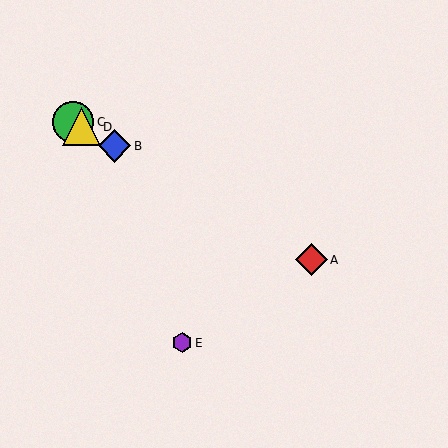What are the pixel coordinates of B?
Object B is at (115, 146).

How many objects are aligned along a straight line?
4 objects (A, B, C, D) are aligned along a straight line.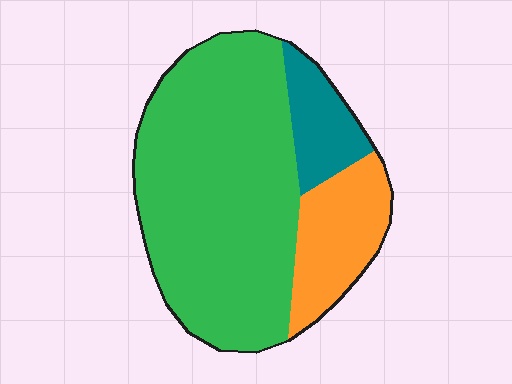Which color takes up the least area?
Teal, at roughly 10%.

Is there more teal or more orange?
Orange.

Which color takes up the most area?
Green, at roughly 70%.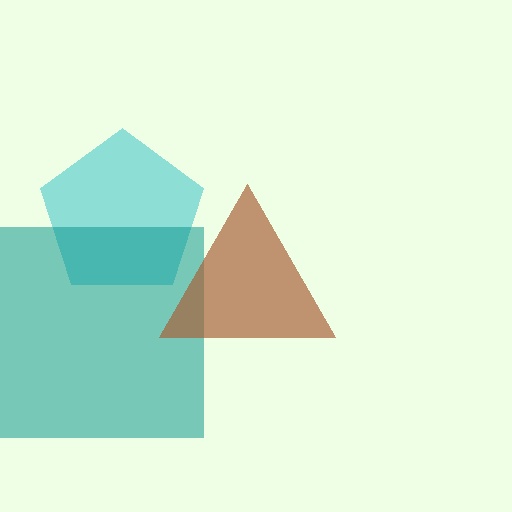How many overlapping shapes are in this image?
There are 3 overlapping shapes in the image.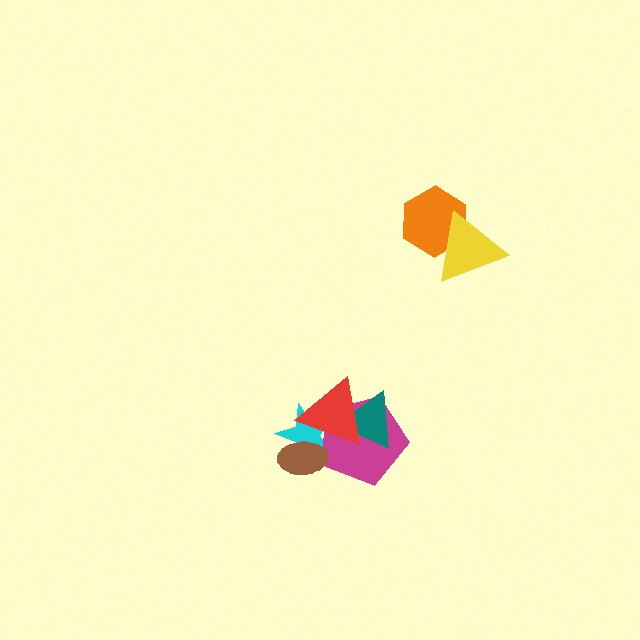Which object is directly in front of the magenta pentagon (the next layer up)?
The brown ellipse is directly in front of the magenta pentagon.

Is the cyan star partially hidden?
Yes, it is partially covered by another shape.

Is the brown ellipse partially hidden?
Yes, it is partially covered by another shape.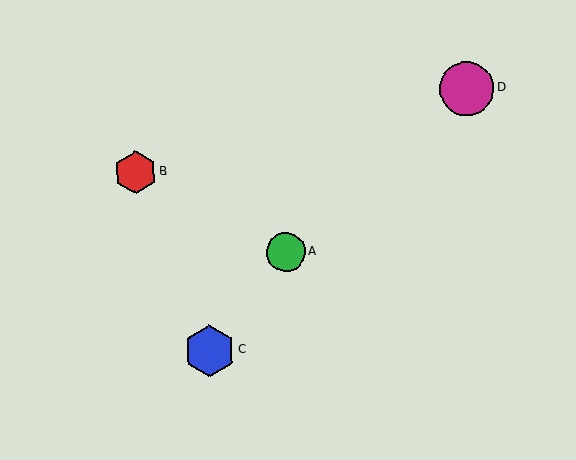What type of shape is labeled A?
Shape A is a green circle.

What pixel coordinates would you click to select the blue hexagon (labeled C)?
Click at (209, 351) to select the blue hexagon C.